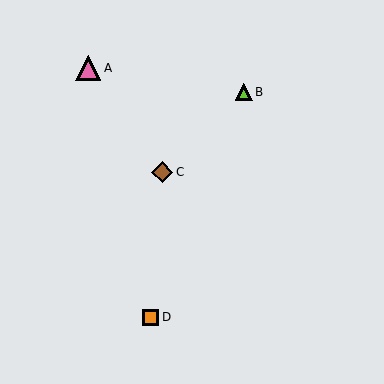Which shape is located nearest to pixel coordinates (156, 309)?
The orange square (labeled D) at (150, 317) is nearest to that location.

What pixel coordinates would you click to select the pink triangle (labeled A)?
Click at (88, 68) to select the pink triangle A.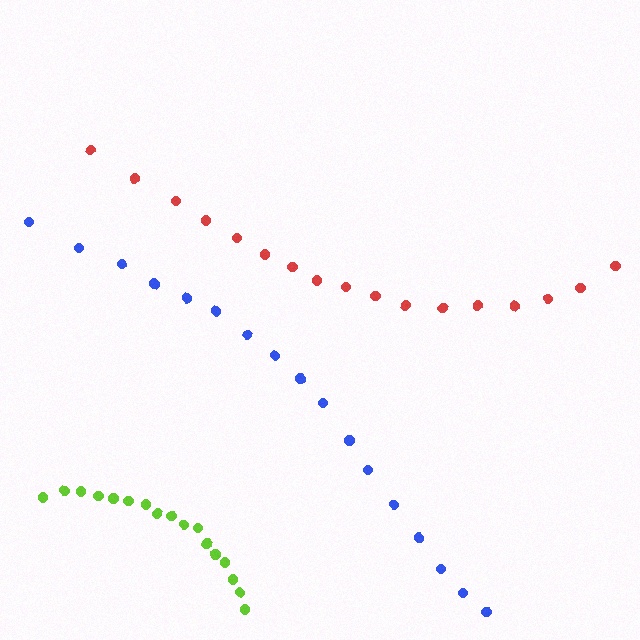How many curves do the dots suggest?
There are 3 distinct paths.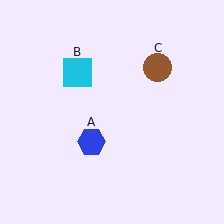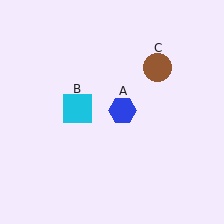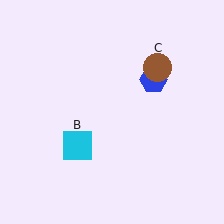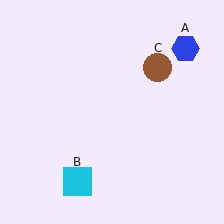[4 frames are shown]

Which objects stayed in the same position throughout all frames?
Brown circle (object C) remained stationary.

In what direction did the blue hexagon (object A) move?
The blue hexagon (object A) moved up and to the right.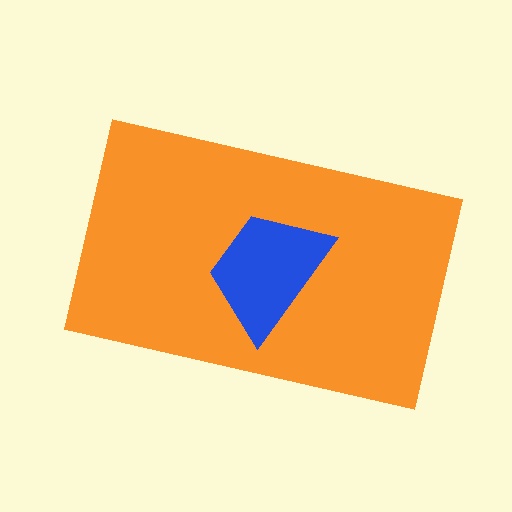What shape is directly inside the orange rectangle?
The blue trapezoid.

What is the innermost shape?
The blue trapezoid.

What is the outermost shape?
The orange rectangle.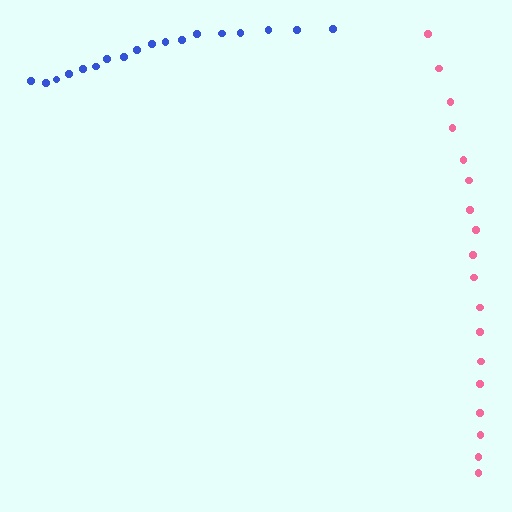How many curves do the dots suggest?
There are 2 distinct paths.